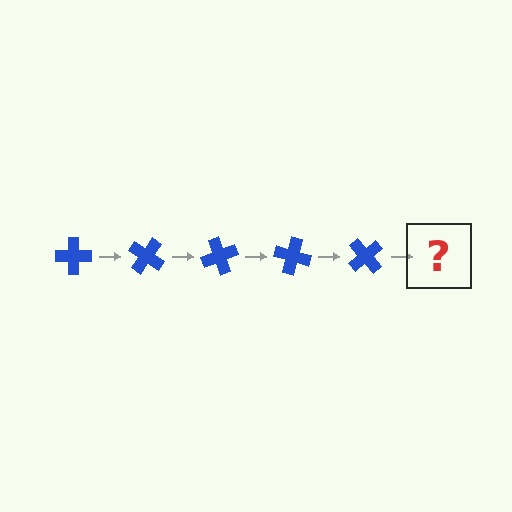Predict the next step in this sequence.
The next step is a blue cross rotated 175 degrees.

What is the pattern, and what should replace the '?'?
The pattern is that the cross rotates 35 degrees each step. The '?' should be a blue cross rotated 175 degrees.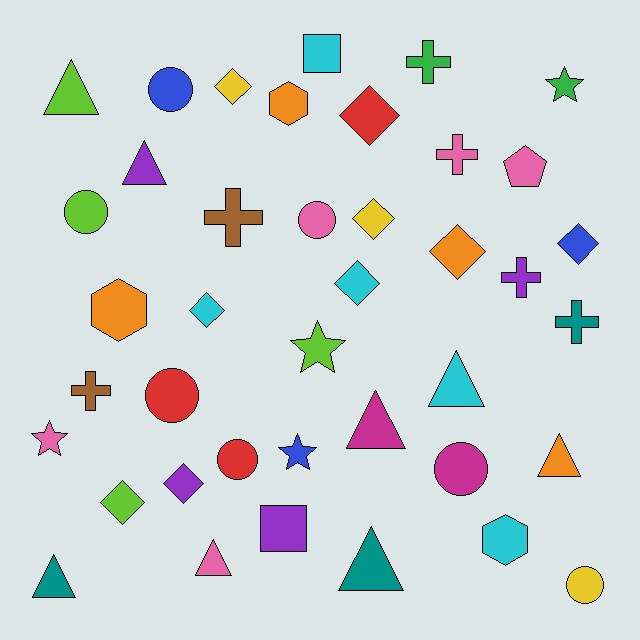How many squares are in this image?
There are 2 squares.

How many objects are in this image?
There are 40 objects.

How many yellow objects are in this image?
There are 3 yellow objects.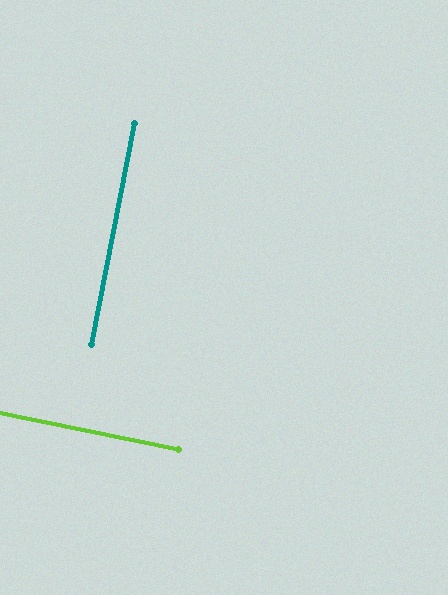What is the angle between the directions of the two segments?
Approximately 90 degrees.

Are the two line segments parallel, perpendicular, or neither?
Perpendicular — they meet at approximately 90°.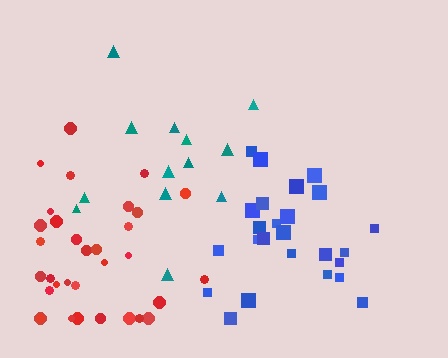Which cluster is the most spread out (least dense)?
Teal.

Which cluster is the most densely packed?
Red.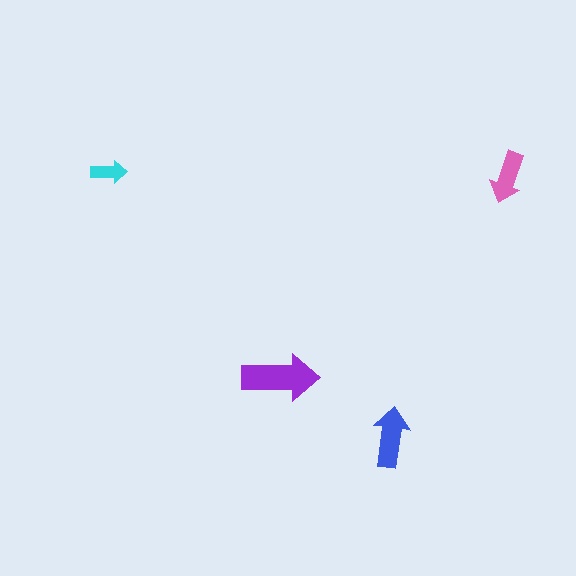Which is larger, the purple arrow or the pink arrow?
The purple one.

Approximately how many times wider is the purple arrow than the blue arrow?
About 1.5 times wider.